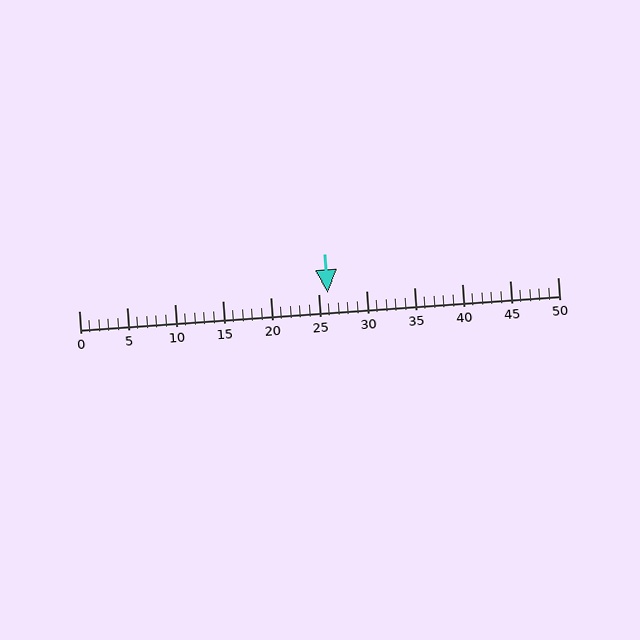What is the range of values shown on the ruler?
The ruler shows values from 0 to 50.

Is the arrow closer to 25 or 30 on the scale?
The arrow is closer to 25.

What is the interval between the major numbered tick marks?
The major tick marks are spaced 5 units apart.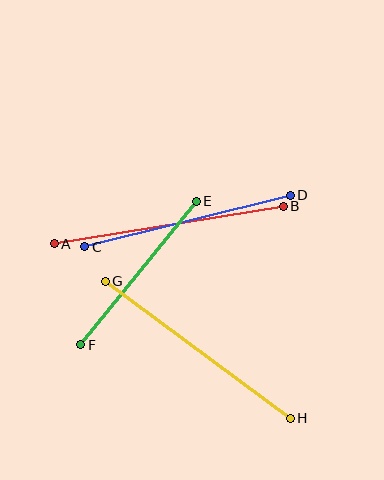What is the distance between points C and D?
The distance is approximately 212 pixels.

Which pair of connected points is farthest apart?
Points A and B are farthest apart.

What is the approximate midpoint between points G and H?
The midpoint is at approximately (198, 350) pixels.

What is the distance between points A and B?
The distance is approximately 232 pixels.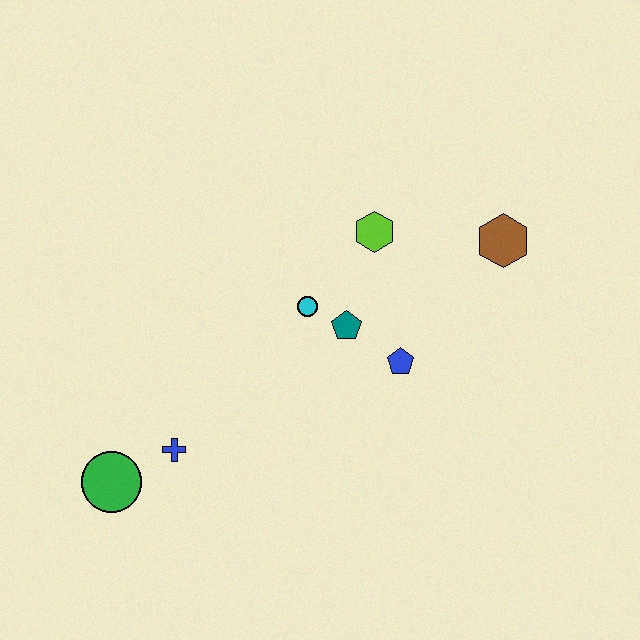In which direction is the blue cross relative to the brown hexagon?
The blue cross is to the left of the brown hexagon.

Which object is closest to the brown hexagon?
The lime hexagon is closest to the brown hexagon.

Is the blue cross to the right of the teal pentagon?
No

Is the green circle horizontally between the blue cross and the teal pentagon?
No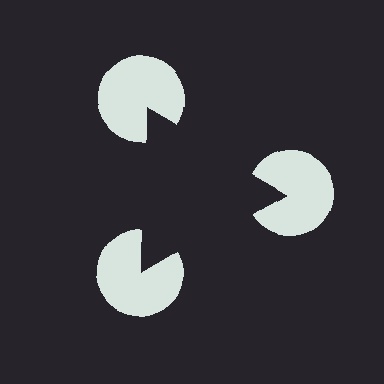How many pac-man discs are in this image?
There are 3 — one at each vertex of the illusory triangle.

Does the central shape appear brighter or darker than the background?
It typically appears slightly darker than the background, even though no actual brightness change is drawn.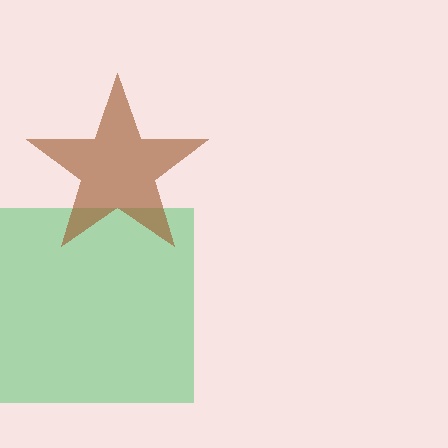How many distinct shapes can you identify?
There are 2 distinct shapes: a green square, a brown star.